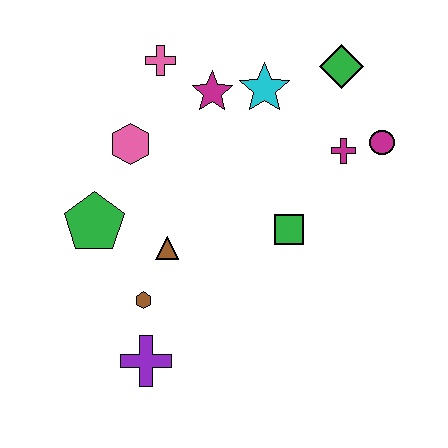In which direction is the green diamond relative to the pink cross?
The green diamond is to the right of the pink cross.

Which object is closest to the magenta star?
The cyan star is closest to the magenta star.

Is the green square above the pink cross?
No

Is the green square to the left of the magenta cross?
Yes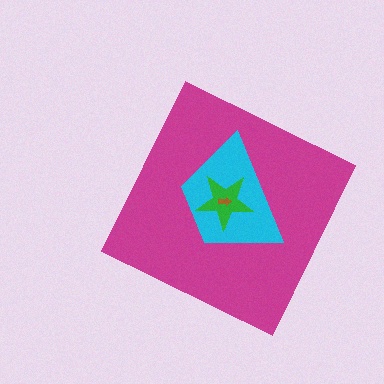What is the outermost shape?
The magenta diamond.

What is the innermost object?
The brown arrow.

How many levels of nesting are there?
4.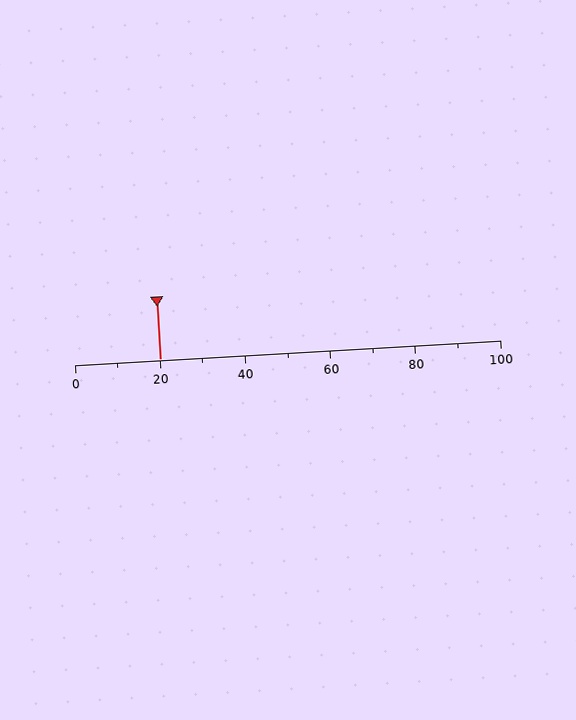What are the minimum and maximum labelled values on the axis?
The axis runs from 0 to 100.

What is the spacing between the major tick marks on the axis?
The major ticks are spaced 20 apart.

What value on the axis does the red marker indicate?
The marker indicates approximately 20.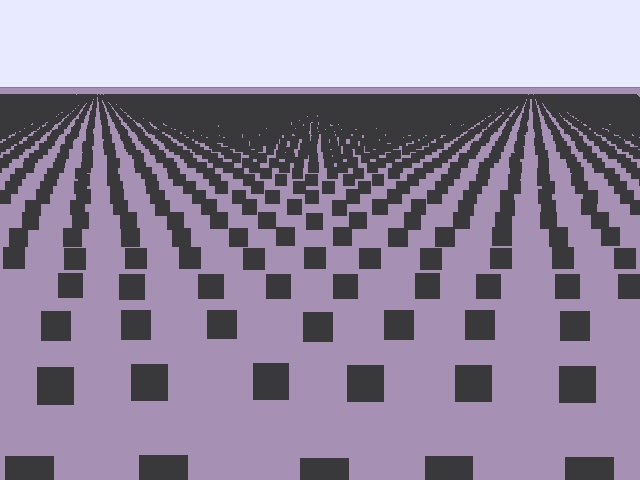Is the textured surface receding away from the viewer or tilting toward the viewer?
The surface is receding away from the viewer. Texture elements get smaller and denser toward the top.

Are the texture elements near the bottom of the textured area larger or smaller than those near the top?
Larger. Near the bottom, elements are closer to the viewer and appear at a bigger on-screen size.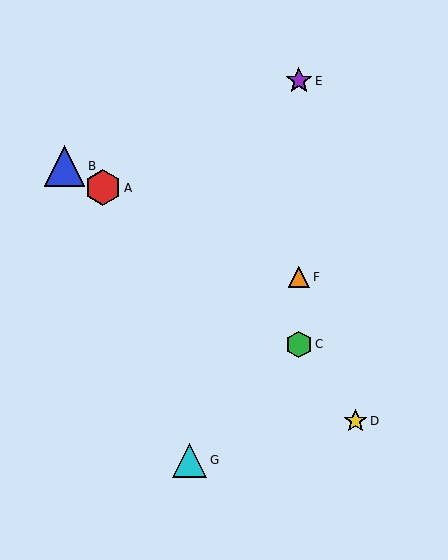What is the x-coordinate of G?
Object G is at x≈189.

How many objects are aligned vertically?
3 objects (C, E, F) are aligned vertically.